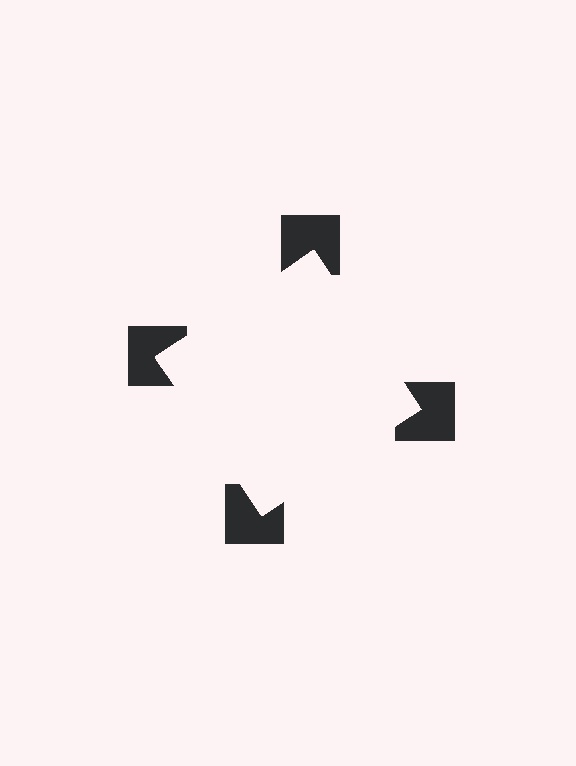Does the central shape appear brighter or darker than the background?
It typically appears slightly brighter than the background, even though no actual brightness change is drawn.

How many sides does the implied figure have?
4 sides.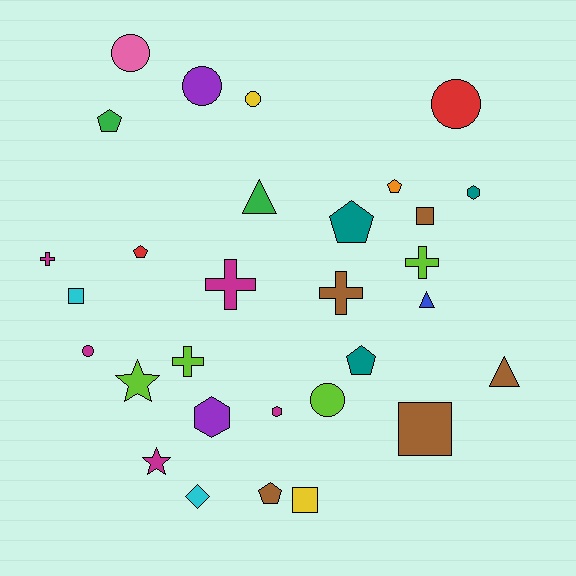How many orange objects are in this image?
There is 1 orange object.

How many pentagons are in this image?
There are 6 pentagons.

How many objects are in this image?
There are 30 objects.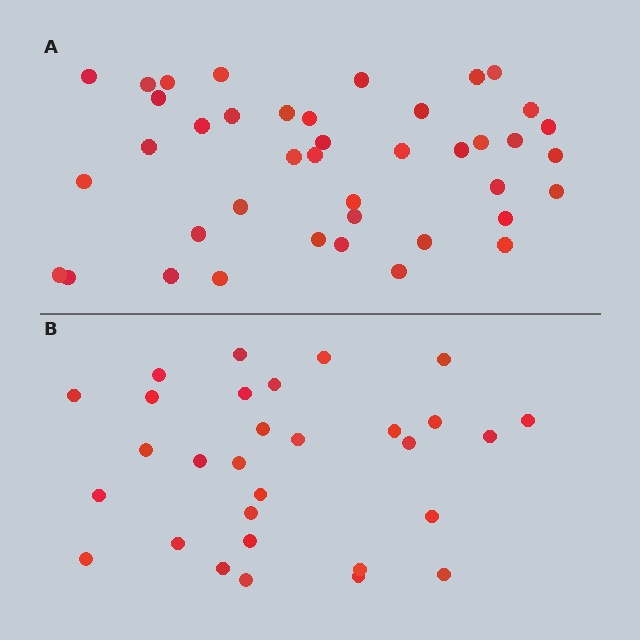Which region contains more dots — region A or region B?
Region A (the top region) has more dots.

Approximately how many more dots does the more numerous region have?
Region A has roughly 12 or so more dots than region B.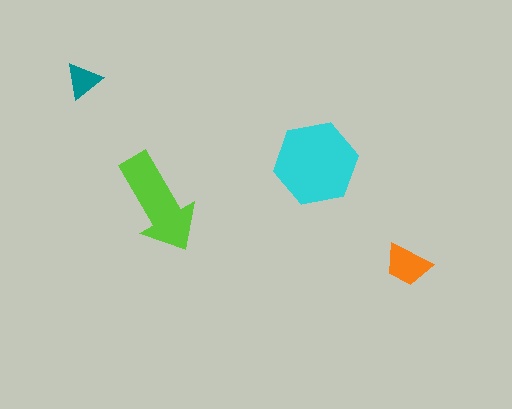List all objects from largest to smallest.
The cyan hexagon, the lime arrow, the orange trapezoid, the teal triangle.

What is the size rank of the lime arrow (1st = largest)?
2nd.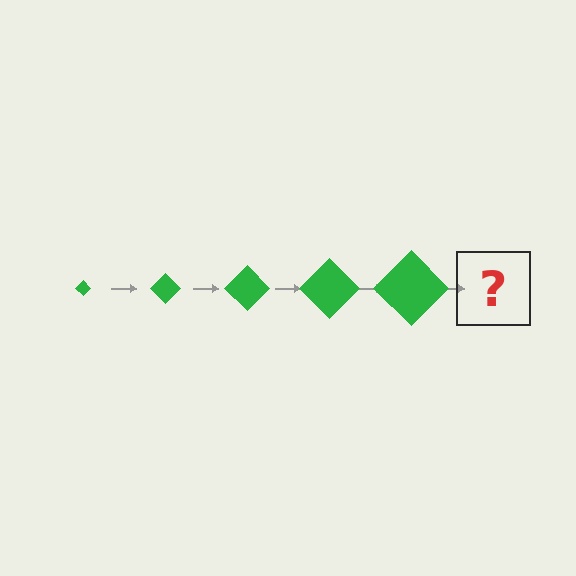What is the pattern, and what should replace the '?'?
The pattern is that the diamond gets progressively larger each step. The '?' should be a green diamond, larger than the previous one.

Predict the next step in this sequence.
The next step is a green diamond, larger than the previous one.